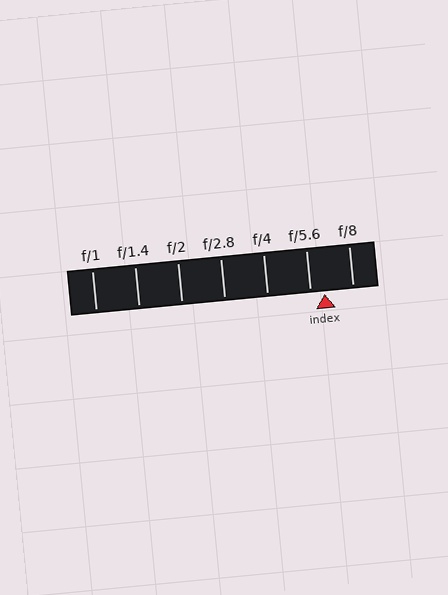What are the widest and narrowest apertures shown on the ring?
The widest aperture shown is f/1 and the narrowest is f/8.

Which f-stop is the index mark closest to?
The index mark is closest to f/5.6.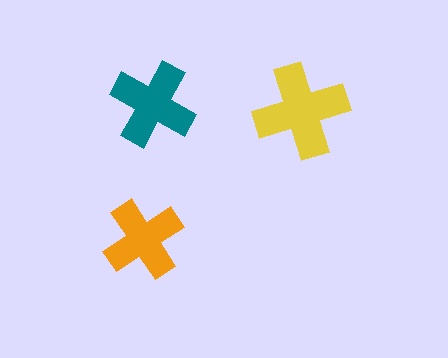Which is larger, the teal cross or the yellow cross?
The yellow one.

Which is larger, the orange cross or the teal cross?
The teal one.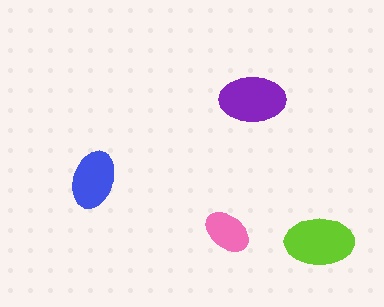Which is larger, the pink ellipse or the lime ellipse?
The lime one.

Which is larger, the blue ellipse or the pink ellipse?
The blue one.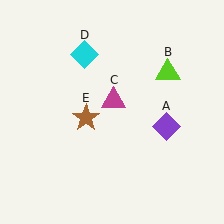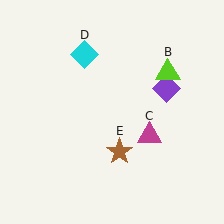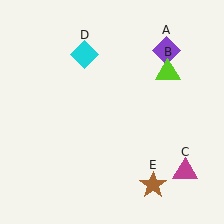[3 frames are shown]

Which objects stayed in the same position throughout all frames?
Lime triangle (object B) and cyan diamond (object D) remained stationary.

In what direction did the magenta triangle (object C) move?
The magenta triangle (object C) moved down and to the right.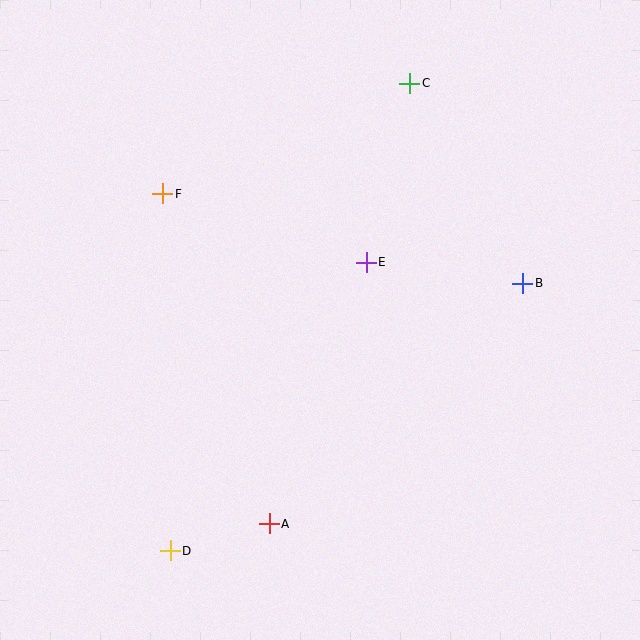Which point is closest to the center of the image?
Point E at (366, 262) is closest to the center.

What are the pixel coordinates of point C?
Point C is at (410, 83).